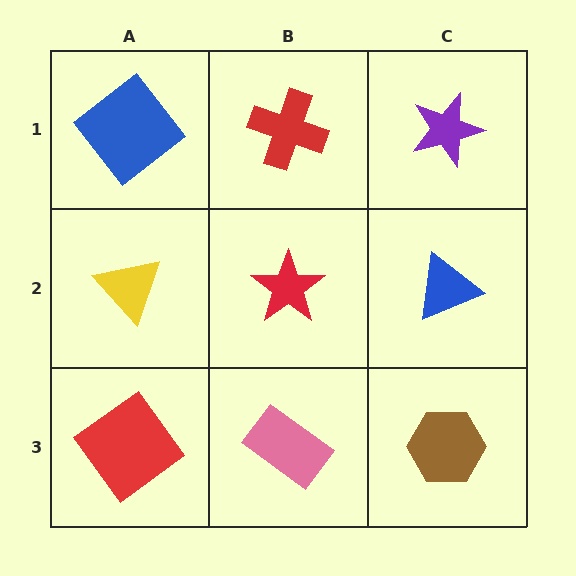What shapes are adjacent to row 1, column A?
A yellow triangle (row 2, column A), a red cross (row 1, column B).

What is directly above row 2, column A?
A blue diamond.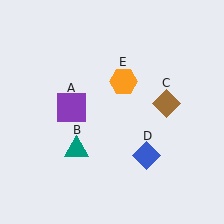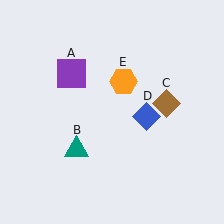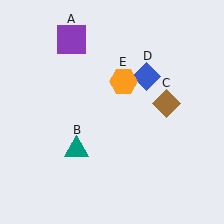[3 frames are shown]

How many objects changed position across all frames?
2 objects changed position: purple square (object A), blue diamond (object D).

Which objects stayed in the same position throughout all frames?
Teal triangle (object B) and brown diamond (object C) and orange hexagon (object E) remained stationary.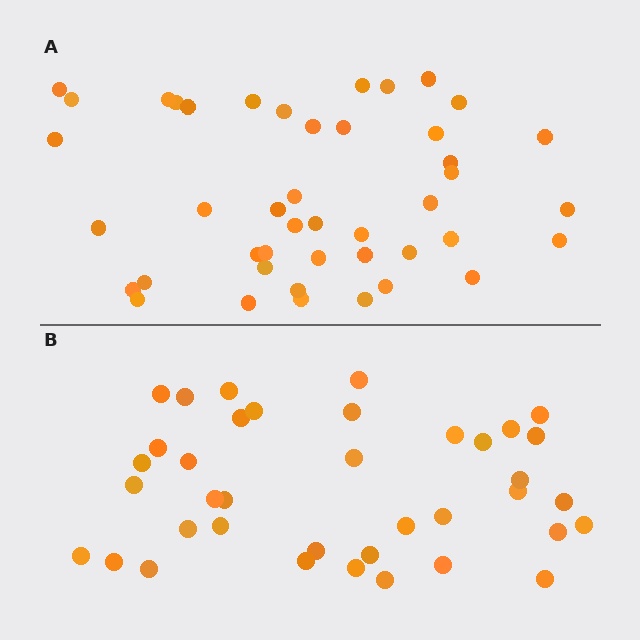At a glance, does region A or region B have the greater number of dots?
Region A (the top region) has more dots.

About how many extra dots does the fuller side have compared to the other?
Region A has about 6 more dots than region B.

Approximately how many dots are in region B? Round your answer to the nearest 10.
About 40 dots. (The exact count is 38, which rounds to 40.)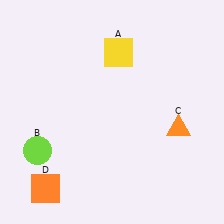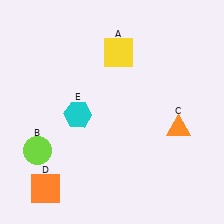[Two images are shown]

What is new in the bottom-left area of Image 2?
A cyan hexagon (E) was added in the bottom-left area of Image 2.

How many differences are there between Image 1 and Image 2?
There is 1 difference between the two images.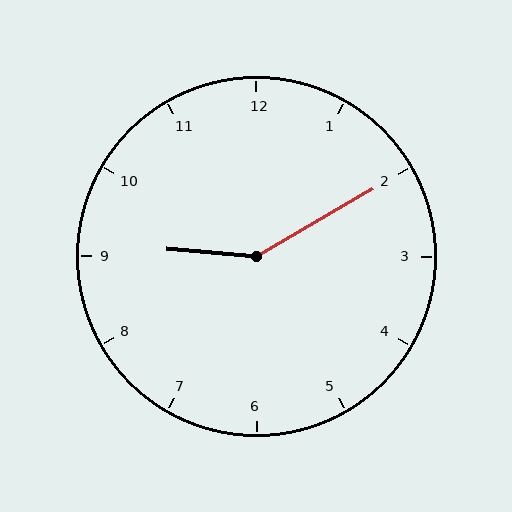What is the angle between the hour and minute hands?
Approximately 145 degrees.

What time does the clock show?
9:10.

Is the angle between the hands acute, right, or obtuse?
It is obtuse.